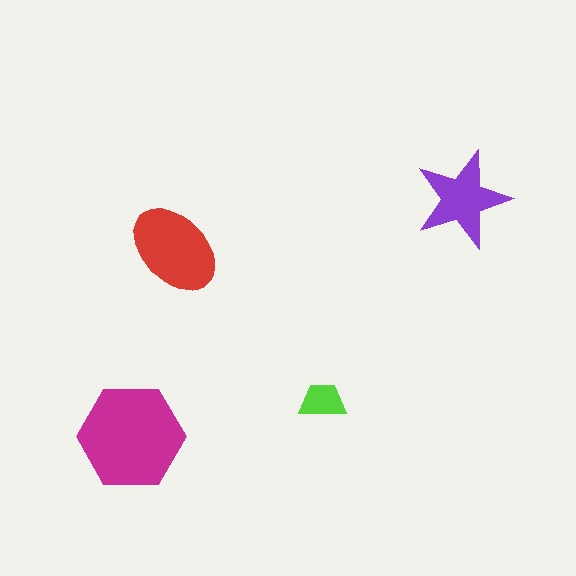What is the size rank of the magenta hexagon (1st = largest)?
1st.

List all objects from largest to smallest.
The magenta hexagon, the red ellipse, the purple star, the lime trapezoid.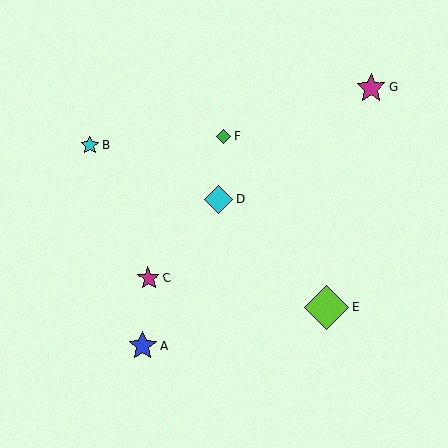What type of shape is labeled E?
Shape E is a lime diamond.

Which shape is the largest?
The lime diamond (labeled E) is the largest.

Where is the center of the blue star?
The center of the blue star is at (143, 346).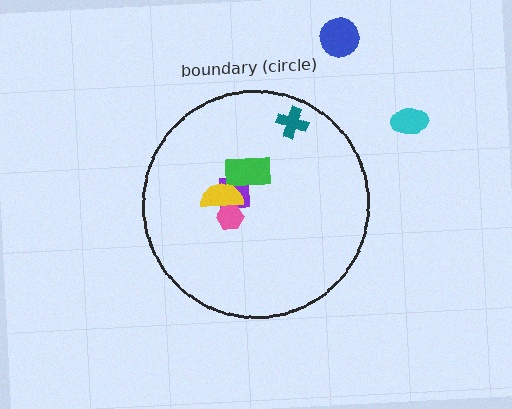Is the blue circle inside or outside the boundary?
Outside.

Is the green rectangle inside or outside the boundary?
Inside.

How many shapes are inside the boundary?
5 inside, 2 outside.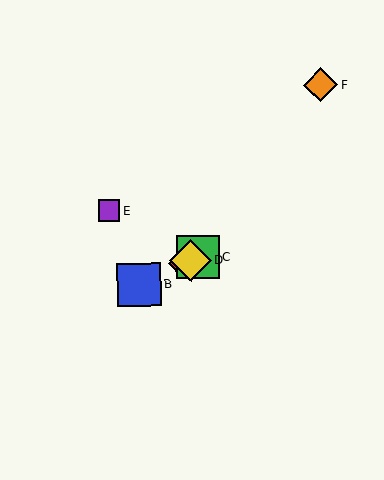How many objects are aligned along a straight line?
4 objects (A, B, C, D) are aligned along a straight line.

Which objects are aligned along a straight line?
Objects A, B, C, D are aligned along a straight line.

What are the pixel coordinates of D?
Object D is at (191, 260).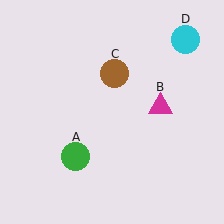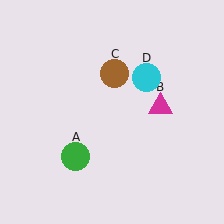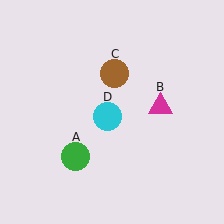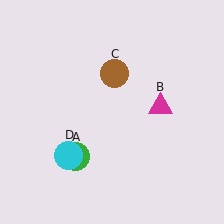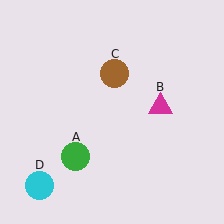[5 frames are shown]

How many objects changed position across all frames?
1 object changed position: cyan circle (object D).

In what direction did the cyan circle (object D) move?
The cyan circle (object D) moved down and to the left.